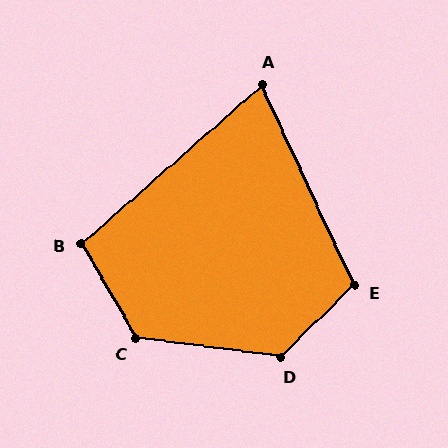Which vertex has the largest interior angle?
D, at approximately 129 degrees.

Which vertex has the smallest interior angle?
A, at approximately 74 degrees.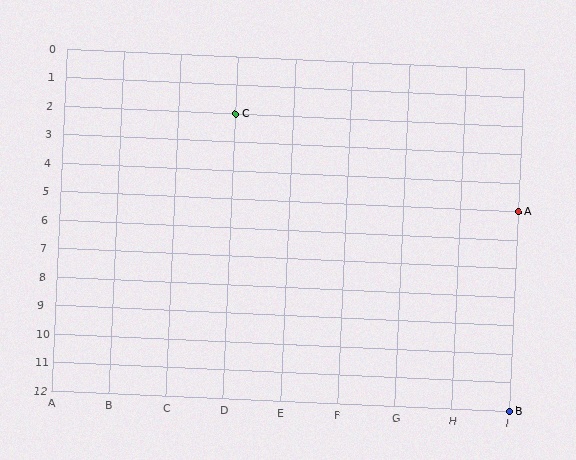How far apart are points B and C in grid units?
Points B and C are 5 columns and 10 rows apart (about 11.2 grid units diagonally).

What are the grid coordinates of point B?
Point B is at grid coordinates (I, 12).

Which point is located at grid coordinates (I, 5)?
Point A is at (I, 5).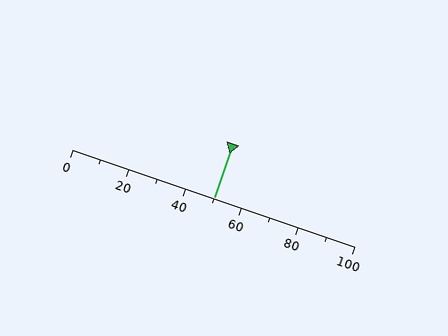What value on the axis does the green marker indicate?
The marker indicates approximately 50.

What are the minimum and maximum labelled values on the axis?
The axis runs from 0 to 100.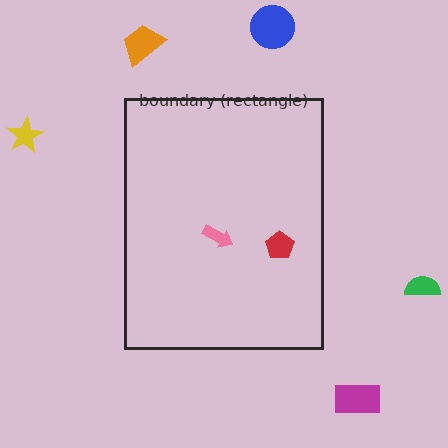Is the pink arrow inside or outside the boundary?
Inside.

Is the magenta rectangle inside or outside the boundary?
Outside.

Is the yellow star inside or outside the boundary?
Outside.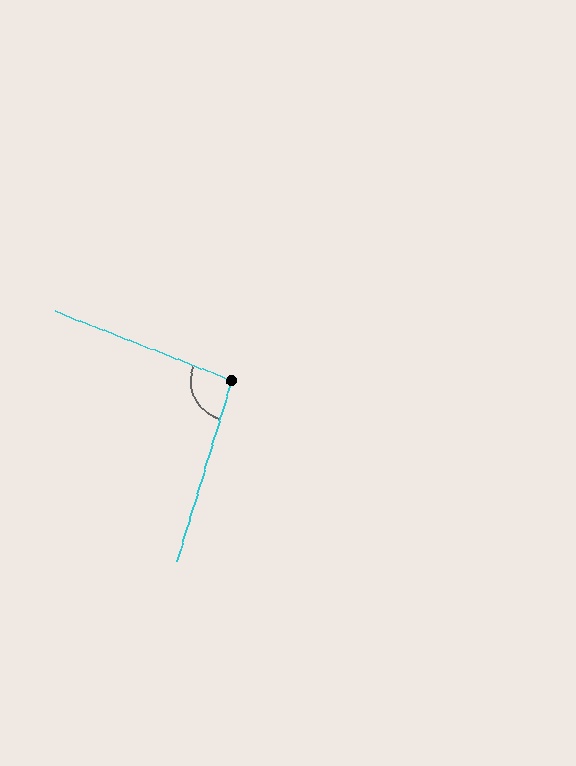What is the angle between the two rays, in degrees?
Approximately 95 degrees.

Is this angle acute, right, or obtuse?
It is approximately a right angle.